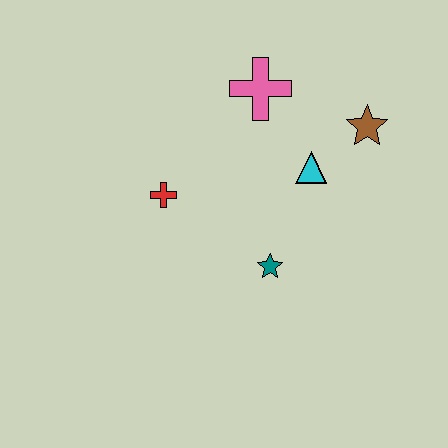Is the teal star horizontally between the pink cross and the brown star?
Yes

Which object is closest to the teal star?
The cyan triangle is closest to the teal star.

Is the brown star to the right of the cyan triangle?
Yes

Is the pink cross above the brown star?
Yes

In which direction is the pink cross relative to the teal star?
The pink cross is above the teal star.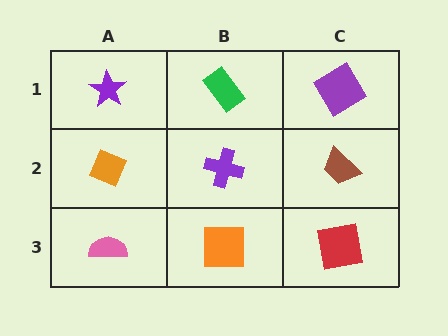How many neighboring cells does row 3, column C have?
2.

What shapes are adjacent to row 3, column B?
A purple cross (row 2, column B), a pink semicircle (row 3, column A), a red square (row 3, column C).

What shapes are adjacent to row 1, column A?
An orange diamond (row 2, column A), a green rectangle (row 1, column B).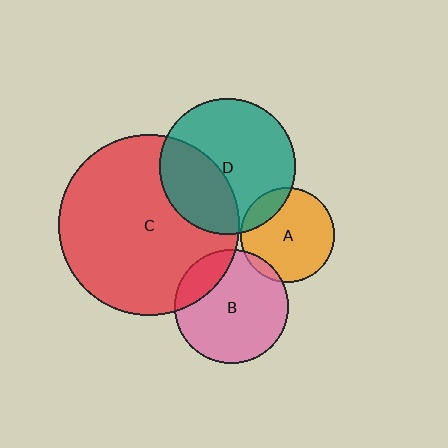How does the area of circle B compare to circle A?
Approximately 1.5 times.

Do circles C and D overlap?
Yes.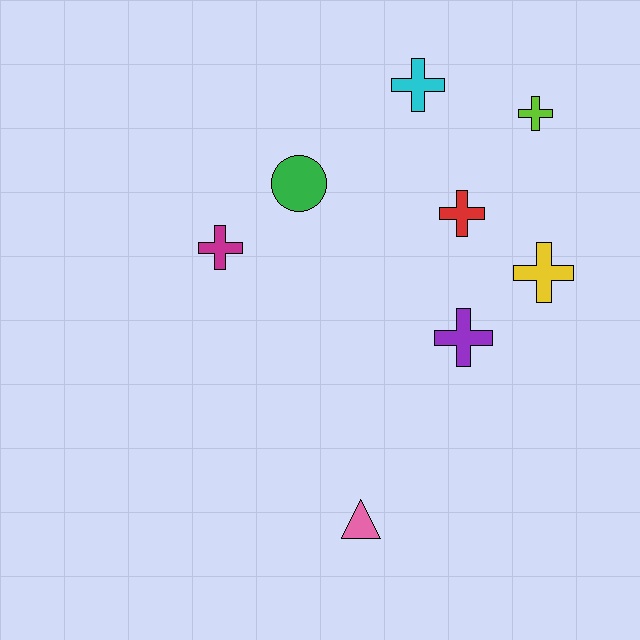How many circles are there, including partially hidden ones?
There is 1 circle.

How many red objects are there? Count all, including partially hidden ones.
There is 1 red object.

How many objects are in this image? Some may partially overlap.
There are 8 objects.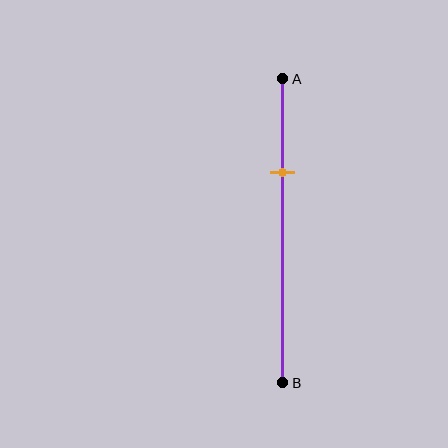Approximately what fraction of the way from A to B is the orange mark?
The orange mark is approximately 30% of the way from A to B.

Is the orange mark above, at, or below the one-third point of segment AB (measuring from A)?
The orange mark is approximately at the one-third point of segment AB.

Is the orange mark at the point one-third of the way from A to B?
Yes, the mark is approximately at the one-third point.